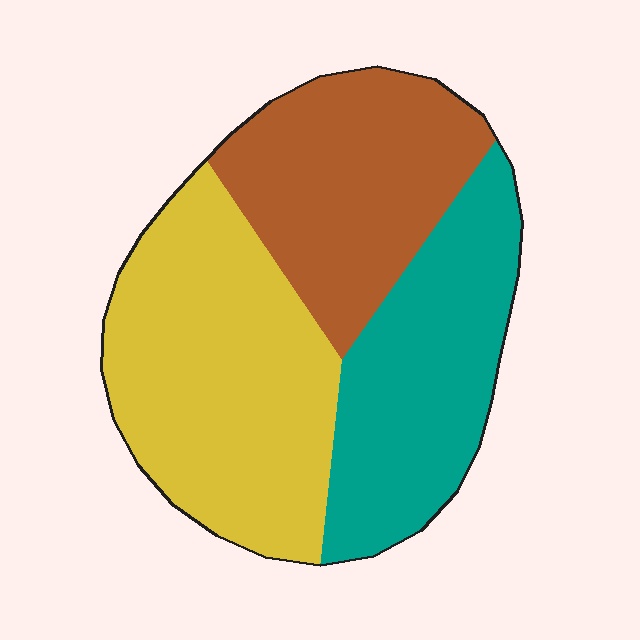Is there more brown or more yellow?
Yellow.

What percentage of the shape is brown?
Brown covers 30% of the shape.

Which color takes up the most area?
Yellow, at roughly 40%.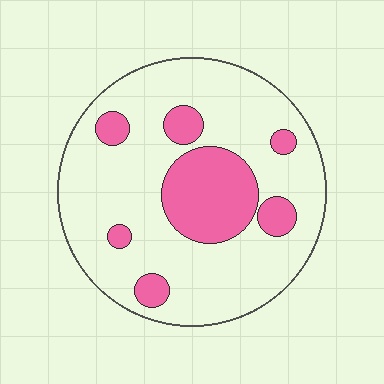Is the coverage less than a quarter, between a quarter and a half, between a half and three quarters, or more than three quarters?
Less than a quarter.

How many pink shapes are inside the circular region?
7.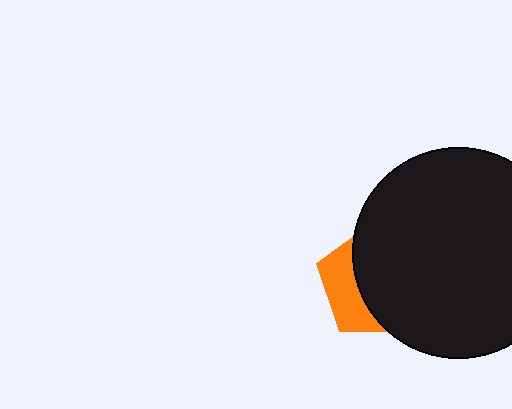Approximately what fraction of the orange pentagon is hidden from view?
Roughly 67% of the orange pentagon is hidden behind the black circle.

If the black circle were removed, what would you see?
You would see the complete orange pentagon.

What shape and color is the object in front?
The object in front is a black circle.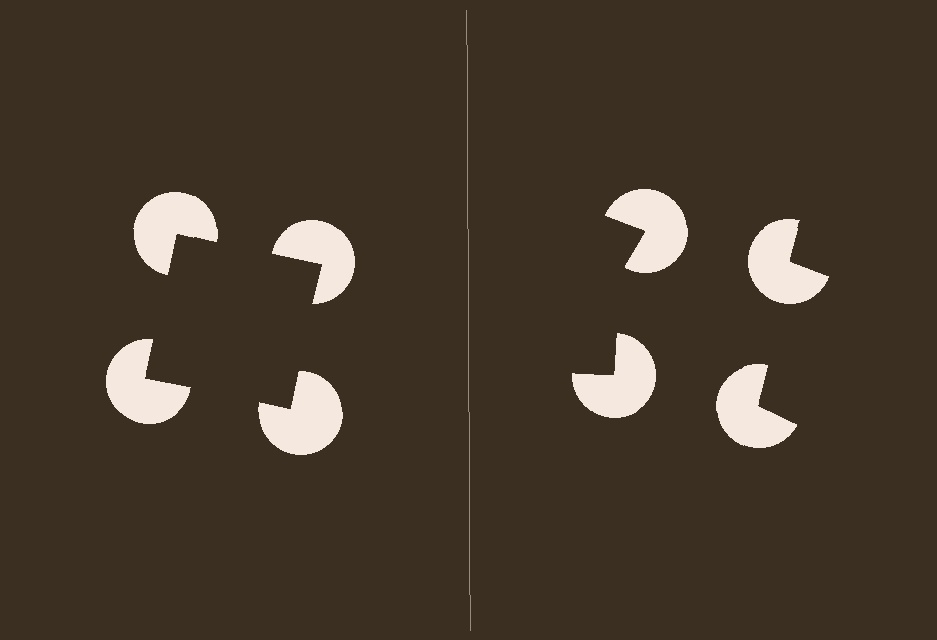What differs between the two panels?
The pac-man discs are positioned identically on both sides; only the wedge orientations differ. On the left they align to a square; on the right they are misaligned.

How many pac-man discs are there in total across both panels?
8 — 4 on each side.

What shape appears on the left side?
An illusory square.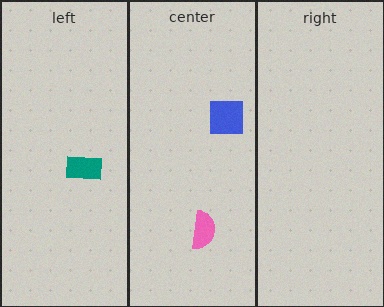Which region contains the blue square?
The center region.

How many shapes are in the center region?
2.